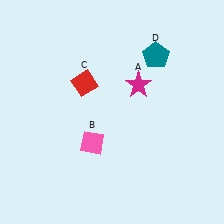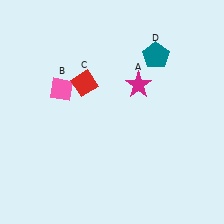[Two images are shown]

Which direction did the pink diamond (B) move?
The pink diamond (B) moved up.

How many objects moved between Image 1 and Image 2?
1 object moved between the two images.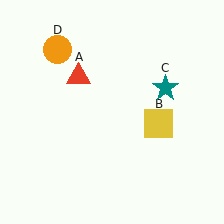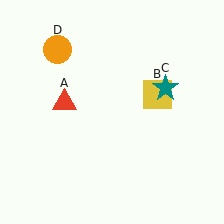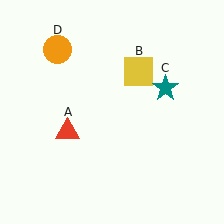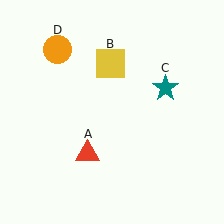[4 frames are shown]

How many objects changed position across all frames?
2 objects changed position: red triangle (object A), yellow square (object B).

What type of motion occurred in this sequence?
The red triangle (object A), yellow square (object B) rotated counterclockwise around the center of the scene.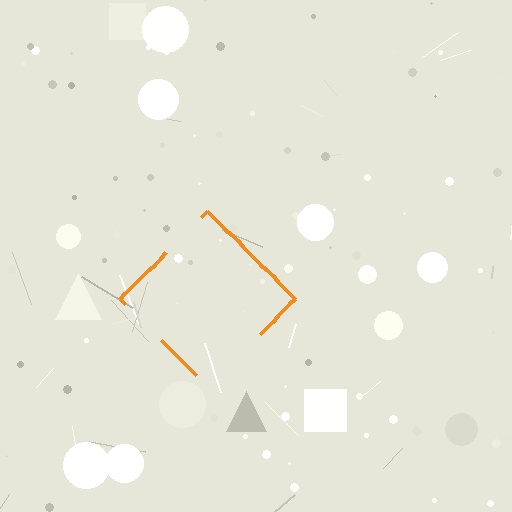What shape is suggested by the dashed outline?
The dashed outline suggests a diamond.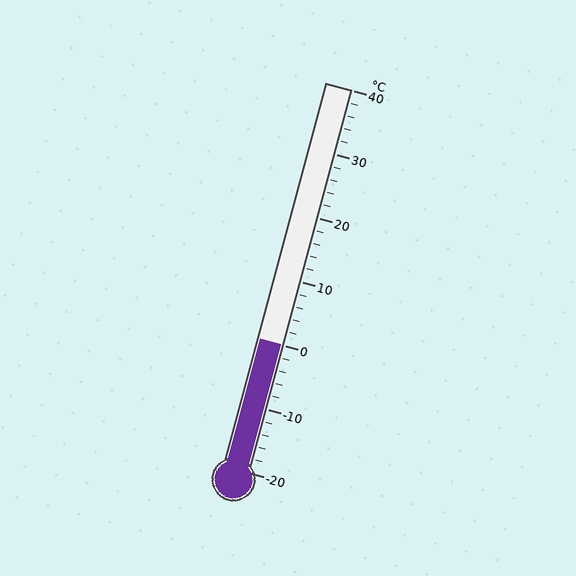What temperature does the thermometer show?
The thermometer shows approximately 0°C.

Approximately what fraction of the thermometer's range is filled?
The thermometer is filled to approximately 35% of its range.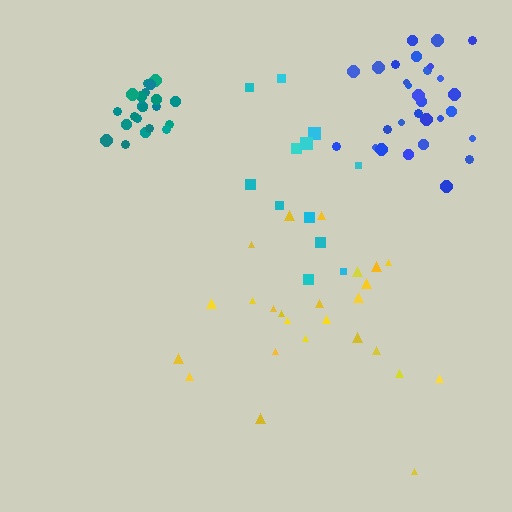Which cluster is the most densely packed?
Teal.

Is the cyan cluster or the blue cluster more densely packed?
Blue.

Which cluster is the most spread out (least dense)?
Cyan.